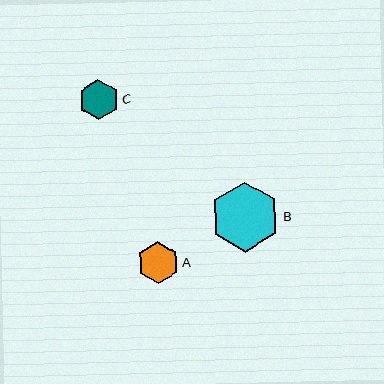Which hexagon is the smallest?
Hexagon C is the smallest with a size of approximately 40 pixels.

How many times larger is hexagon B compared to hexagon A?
Hexagon B is approximately 1.7 times the size of hexagon A.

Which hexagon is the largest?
Hexagon B is the largest with a size of approximately 70 pixels.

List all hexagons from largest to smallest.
From largest to smallest: B, A, C.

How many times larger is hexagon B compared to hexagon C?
Hexagon B is approximately 1.7 times the size of hexagon C.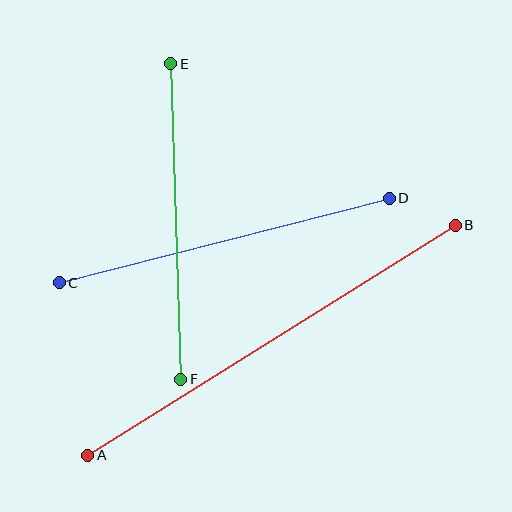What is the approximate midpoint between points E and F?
The midpoint is at approximately (176, 222) pixels.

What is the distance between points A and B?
The distance is approximately 433 pixels.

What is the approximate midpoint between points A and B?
The midpoint is at approximately (272, 340) pixels.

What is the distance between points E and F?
The distance is approximately 316 pixels.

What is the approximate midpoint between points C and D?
The midpoint is at approximately (224, 240) pixels.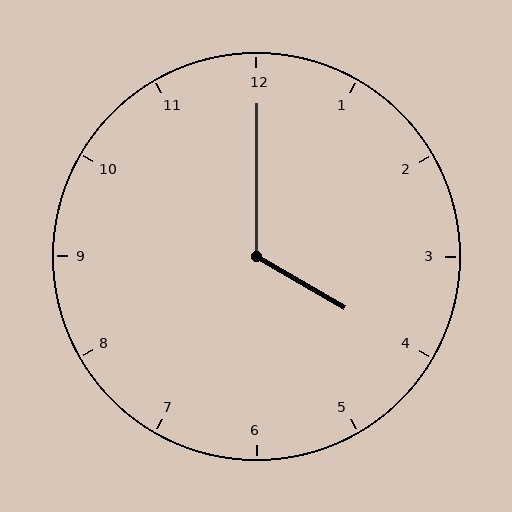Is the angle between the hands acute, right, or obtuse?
It is obtuse.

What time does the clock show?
4:00.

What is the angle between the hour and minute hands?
Approximately 120 degrees.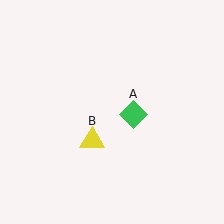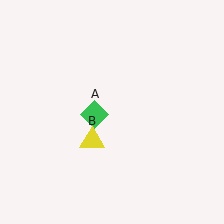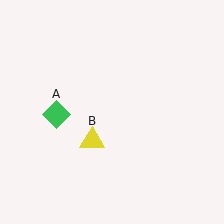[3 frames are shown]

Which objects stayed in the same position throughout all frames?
Yellow triangle (object B) remained stationary.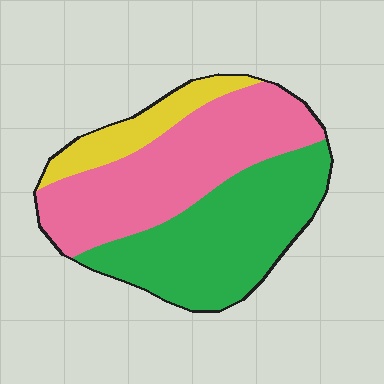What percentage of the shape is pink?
Pink covers 44% of the shape.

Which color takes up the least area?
Yellow, at roughly 15%.